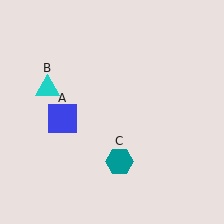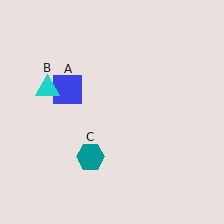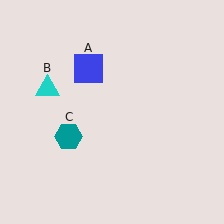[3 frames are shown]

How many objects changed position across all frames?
2 objects changed position: blue square (object A), teal hexagon (object C).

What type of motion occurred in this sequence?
The blue square (object A), teal hexagon (object C) rotated clockwise around the center of the scene.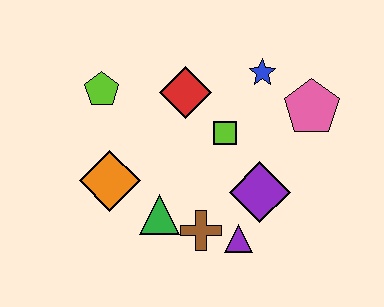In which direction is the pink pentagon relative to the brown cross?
The pink pentagon is above the brown cross.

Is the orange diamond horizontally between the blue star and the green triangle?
No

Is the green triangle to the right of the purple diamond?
No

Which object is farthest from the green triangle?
The pink pentagon is farthest from the green triangle.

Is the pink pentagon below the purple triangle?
No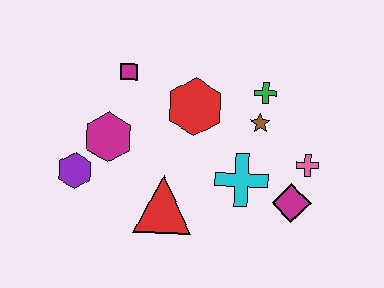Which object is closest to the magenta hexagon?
The purple hexagon is closest to the magenta hexagon.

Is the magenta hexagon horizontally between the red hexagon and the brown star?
No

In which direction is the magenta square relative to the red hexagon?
The magenta square is to the left of the red hexagon.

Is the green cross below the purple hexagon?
No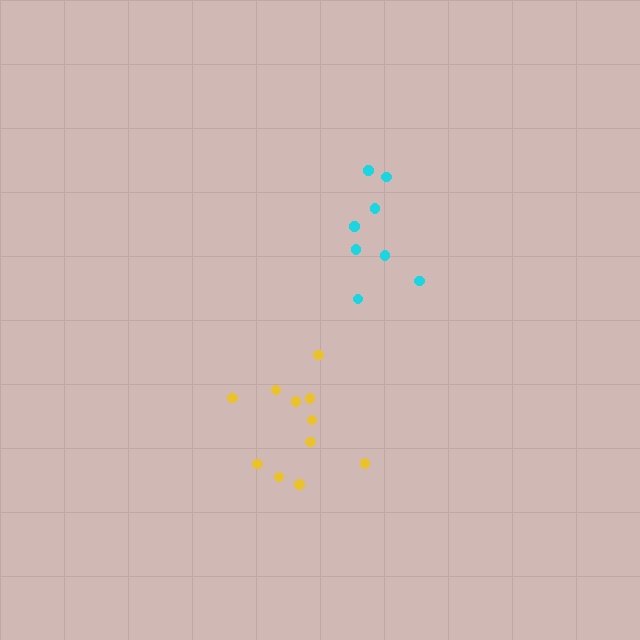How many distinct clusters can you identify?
There are 2 distinct clusters.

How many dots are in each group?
Group 1: 8 dots, Group 2: 11 dots (19 total).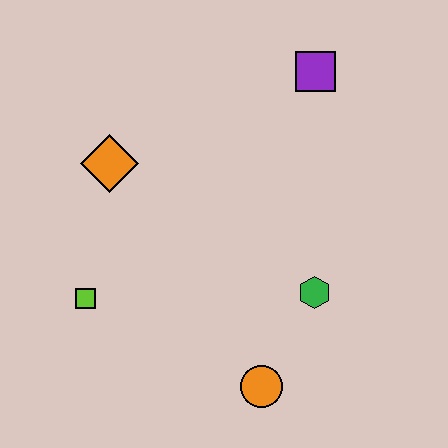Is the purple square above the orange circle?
Yes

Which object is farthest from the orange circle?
The purple square is farthest from the orange circle.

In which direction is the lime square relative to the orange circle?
The lime square is to the left of the orange circle.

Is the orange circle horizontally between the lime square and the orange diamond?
No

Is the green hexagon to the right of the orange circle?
Yes